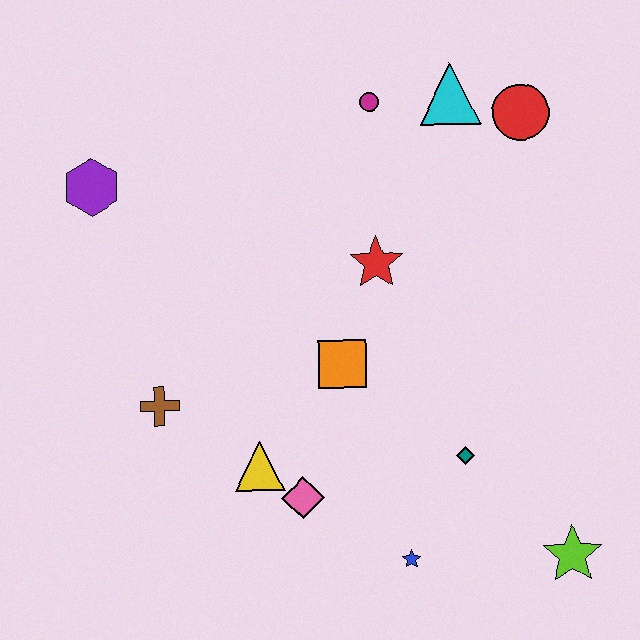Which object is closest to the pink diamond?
The yellow triangle is closest to the pink diamond.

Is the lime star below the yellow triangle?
Yes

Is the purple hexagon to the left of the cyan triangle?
Yes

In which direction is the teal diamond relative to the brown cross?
The teal diamond is to the right of the brown cross.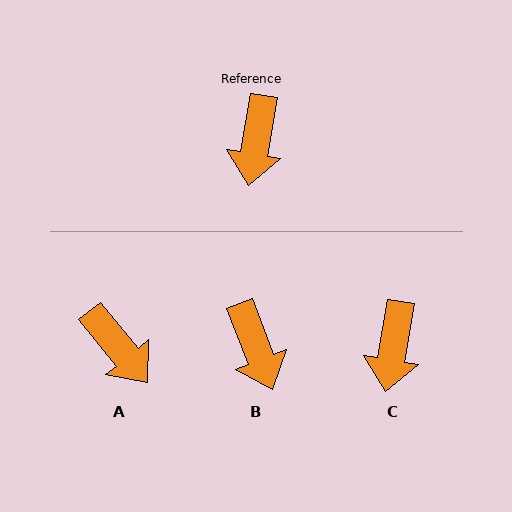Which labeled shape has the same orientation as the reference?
C.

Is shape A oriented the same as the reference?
No, it is off by about 49 degrees.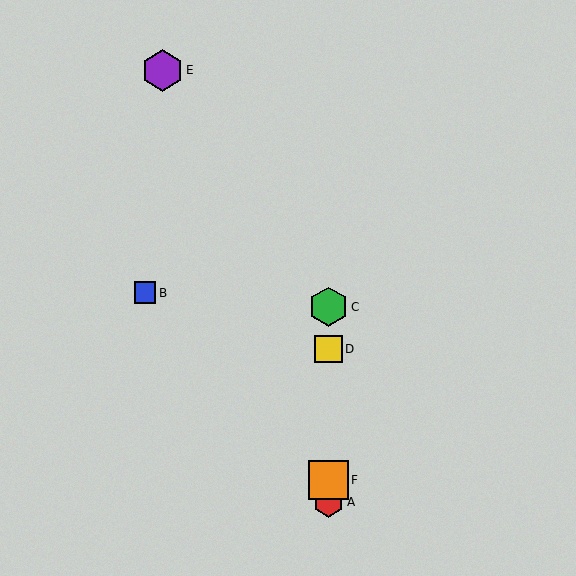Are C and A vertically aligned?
Yes, both are at x≈329.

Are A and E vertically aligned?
No, A is at x≈329 and E is at x≈162.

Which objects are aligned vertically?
Objects A, C, D, F are aligned vertically.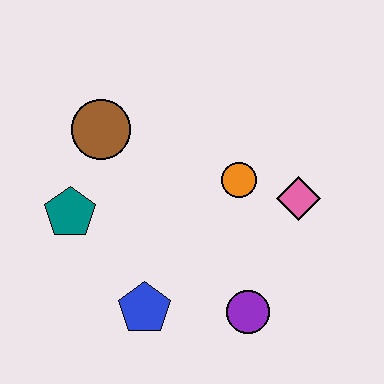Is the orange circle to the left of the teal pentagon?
No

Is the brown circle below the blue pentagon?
No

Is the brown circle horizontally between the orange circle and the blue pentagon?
No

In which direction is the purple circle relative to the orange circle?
The purple circle is below the orange circle.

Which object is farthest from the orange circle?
The teal pentagon is farthest from the orange circle.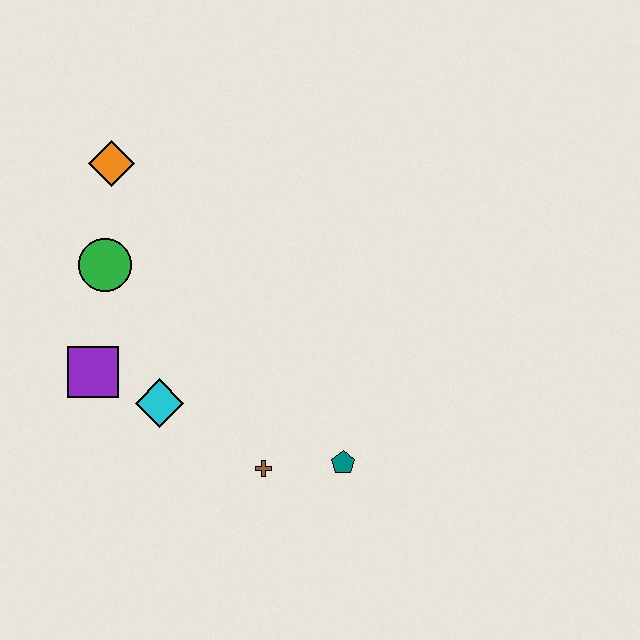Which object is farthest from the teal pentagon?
The orange diamond is farthest from the teal pentagon.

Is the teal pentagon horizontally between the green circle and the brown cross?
No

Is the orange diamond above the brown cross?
Yes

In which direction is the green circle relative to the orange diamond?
The green circle is below the orange diamond.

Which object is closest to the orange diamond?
The green circle is closest to the orange diamond.